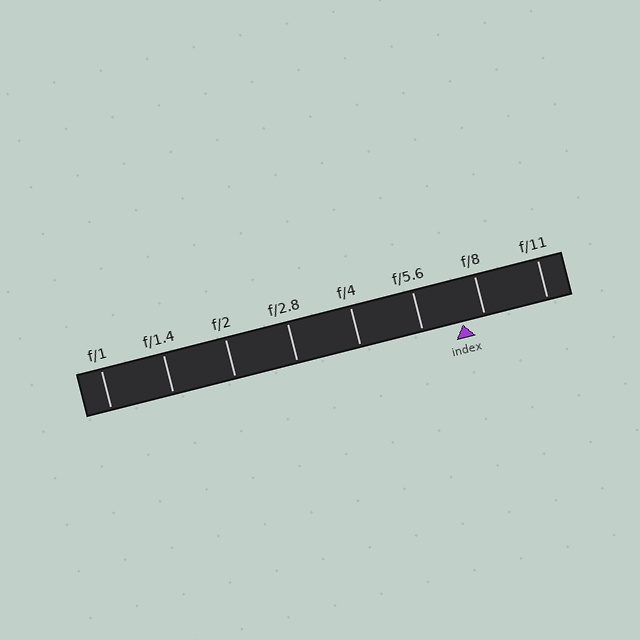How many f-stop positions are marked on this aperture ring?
There are 8 f-stop positions marked.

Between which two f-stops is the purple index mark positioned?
The index mark is between f/5.6 and f/8.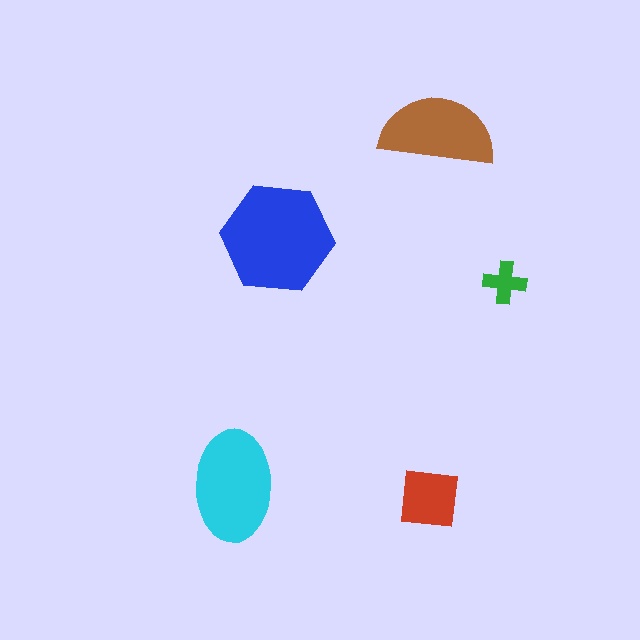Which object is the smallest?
The green cross.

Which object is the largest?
The blue hexagon.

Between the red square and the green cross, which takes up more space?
The red square.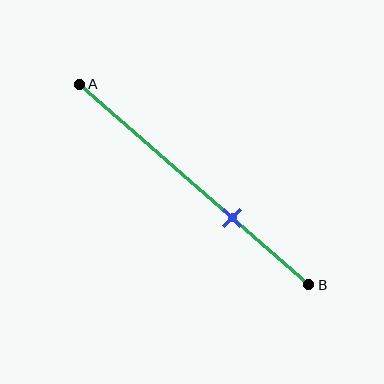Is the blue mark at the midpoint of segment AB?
No, the mark is at about 65% from A, not at the 50% midpoint.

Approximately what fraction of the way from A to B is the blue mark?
The blue mark is approximately 65% of the way from A to B.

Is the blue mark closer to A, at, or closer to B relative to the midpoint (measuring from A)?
The blue mark is closer to point B than the midpoint of segment AB.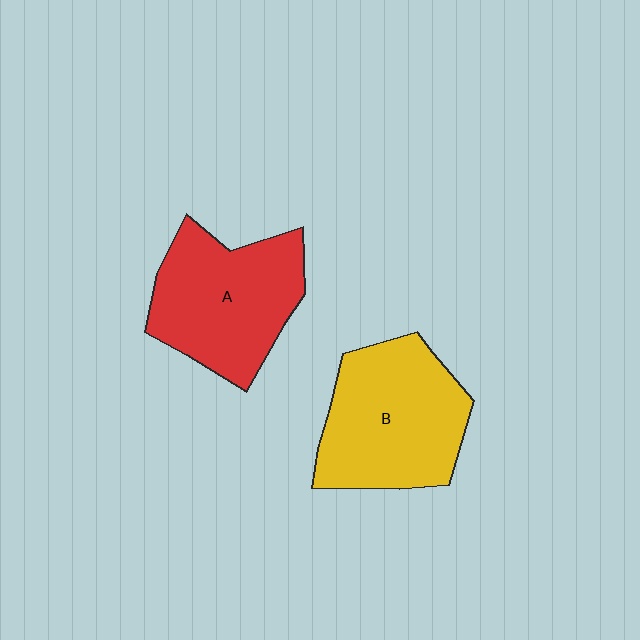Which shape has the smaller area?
Shape A (red).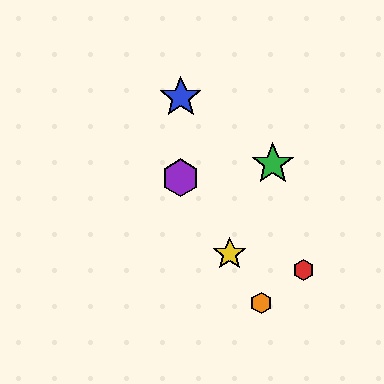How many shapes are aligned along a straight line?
3 shapes (the yellow star, the purple hexagon, the orange hexagon) are aligned along a straight line.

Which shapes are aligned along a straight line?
The yellow star, the purple hexagon, the orange hexagon are aligned along a straight line.